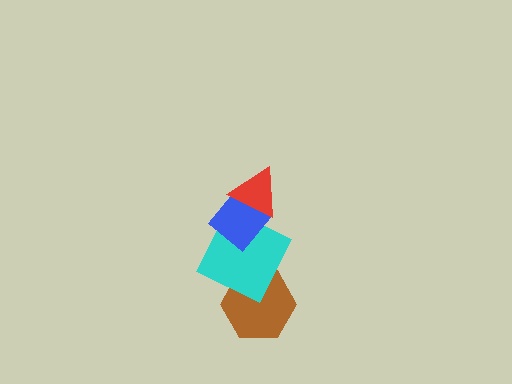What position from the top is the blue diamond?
The blue diamond is 2nd from the top.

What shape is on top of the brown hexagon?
The cyan square is on top of the brown hexagon.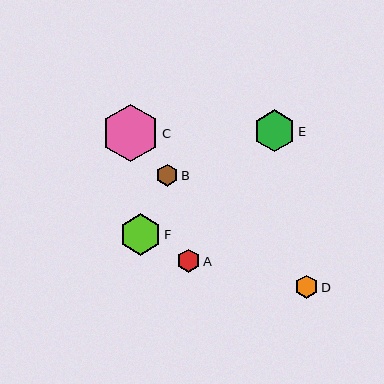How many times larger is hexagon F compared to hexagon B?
Hexagon F is approximately 1.9 times the size of hexagon B.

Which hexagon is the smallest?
Hexagon B is the smallest with a size of approximately 22 pixels.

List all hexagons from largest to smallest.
From largest to smallest: C, E, F, D, A, B.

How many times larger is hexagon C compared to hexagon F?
Hexagon C is approximately 1.4 times the size of hexagon F.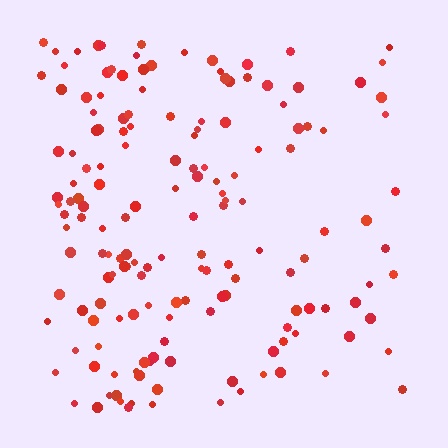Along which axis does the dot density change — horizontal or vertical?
Horizontal.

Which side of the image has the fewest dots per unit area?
The right.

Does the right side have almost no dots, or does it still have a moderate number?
Still a moderate number, just noticeably fewer than the left.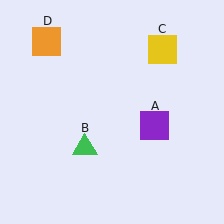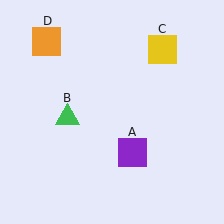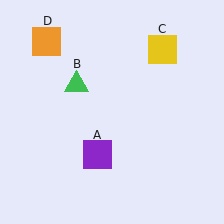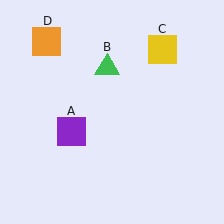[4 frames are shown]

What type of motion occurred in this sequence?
The purple square (object A), green triangle (object B) rotated clockwise around the center of the scene.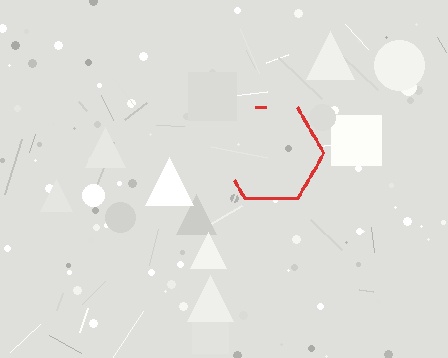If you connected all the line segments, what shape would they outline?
They would outline a hexagon.